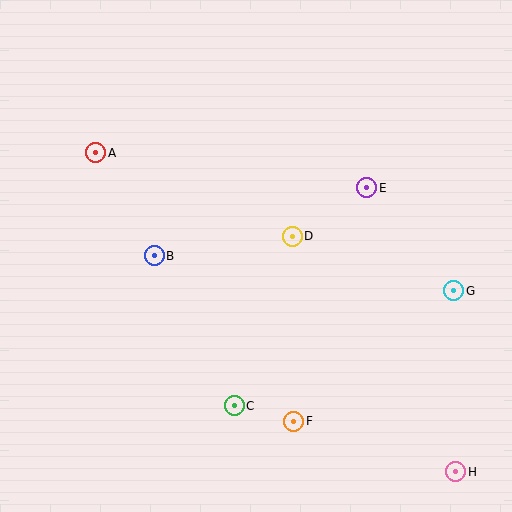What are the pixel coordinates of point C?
Point C is at (234, 406).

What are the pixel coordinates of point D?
Point D is at (292, 236).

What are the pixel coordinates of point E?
Point E is at (367, 188).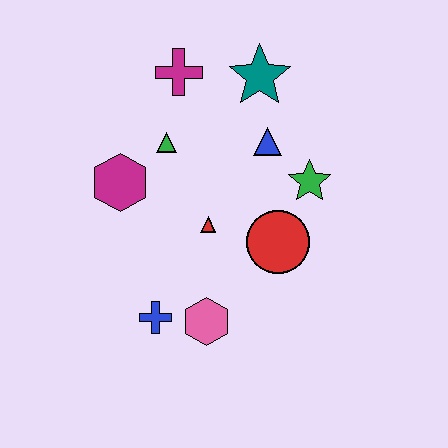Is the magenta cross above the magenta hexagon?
Yes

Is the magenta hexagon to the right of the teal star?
No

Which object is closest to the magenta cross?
The green triangle is closest to the magenta cross.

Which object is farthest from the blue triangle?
The blue cross is farthest from the blue triangle.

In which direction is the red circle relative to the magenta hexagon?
The red circle is to the right of the magenta hexagon.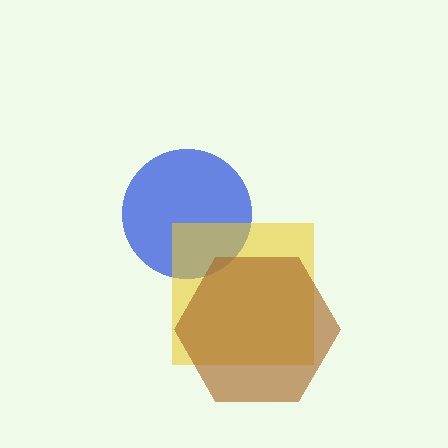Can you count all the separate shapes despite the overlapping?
Yes, there are 3 separate shapes.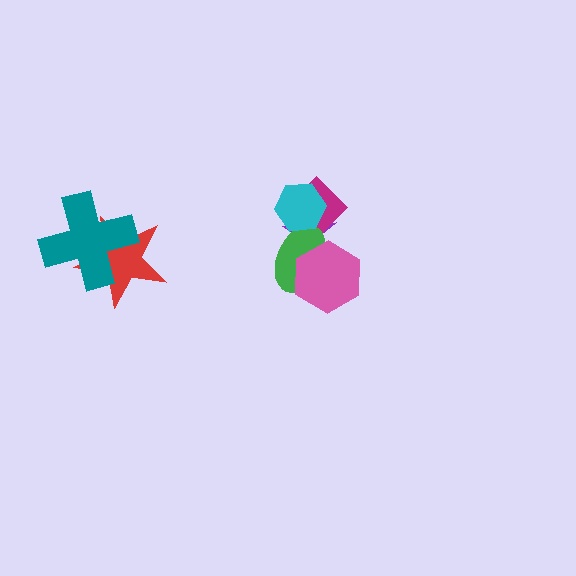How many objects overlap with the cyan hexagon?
3 objects overlap with the cyan hexagon.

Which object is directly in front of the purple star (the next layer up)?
The magenta diamond is directly in front of the purple star.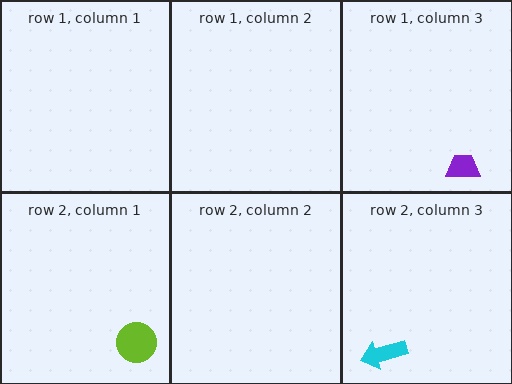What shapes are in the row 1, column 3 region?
The purple trapezoid.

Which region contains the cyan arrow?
The row 2, column 3 region.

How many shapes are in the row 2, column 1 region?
1.